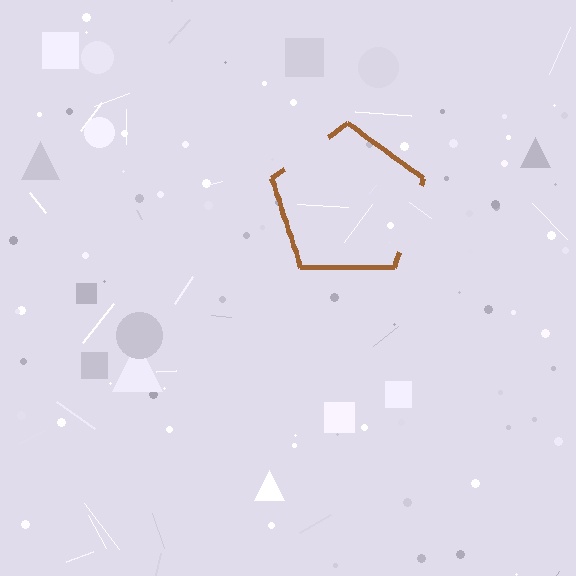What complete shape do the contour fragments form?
The contour fragments form a pentagon.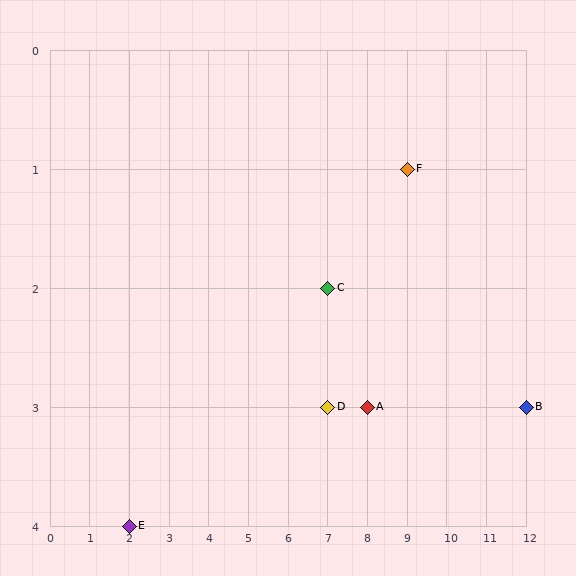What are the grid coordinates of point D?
Point D is at grid coordinates (7, 3).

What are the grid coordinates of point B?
Point B is at grid coordinates (12, 3).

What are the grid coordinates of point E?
Point E is at grid coordinates (2, 4).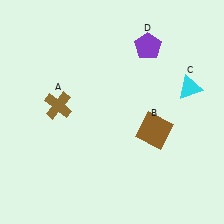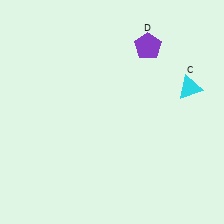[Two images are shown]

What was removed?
The brown square (B), the brown cross (A) were removed in Image 2.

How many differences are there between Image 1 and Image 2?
There are 2 differences between the two images.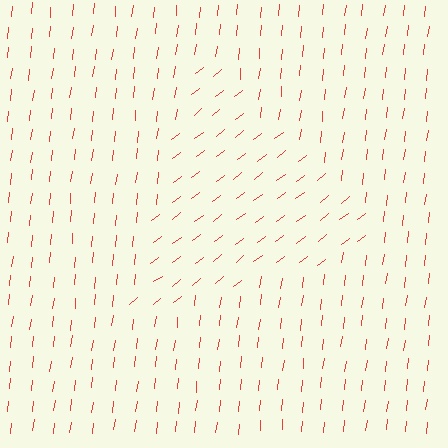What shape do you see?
I see a triangle.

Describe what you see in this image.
The image is filled with small red line segments. A triangle region in the image has lines oriented differently from the surrounding lines, creating a visible texture boundary.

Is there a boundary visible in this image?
Yes, there is a texture boundary formed by a change in line orientation.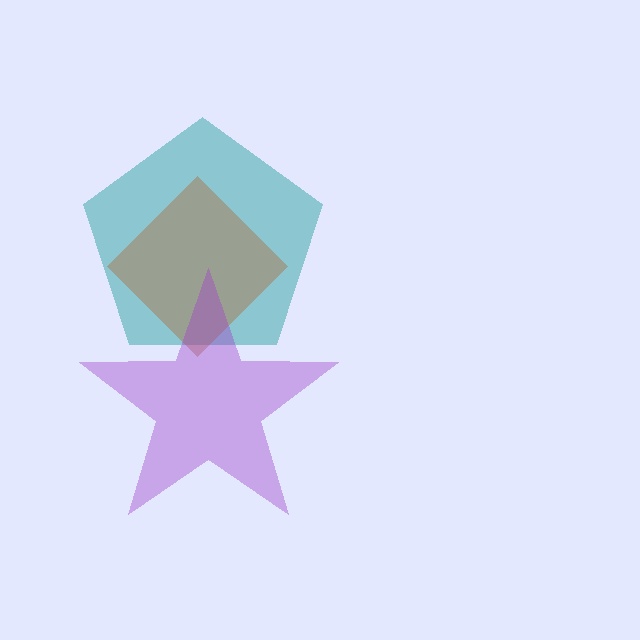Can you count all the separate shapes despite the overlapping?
Yes, there are 3 separate shapes.